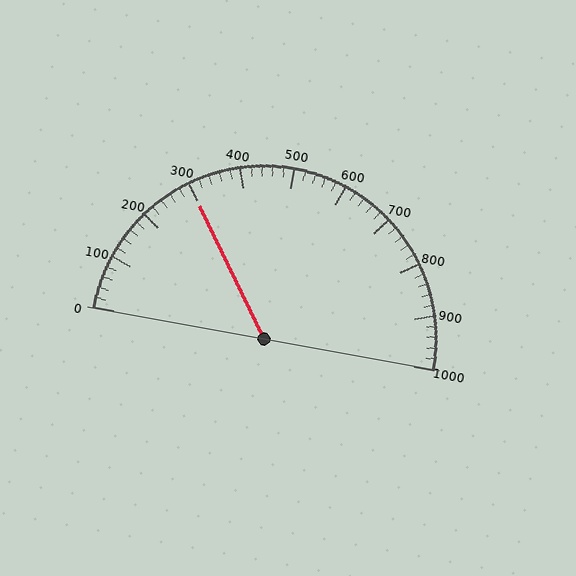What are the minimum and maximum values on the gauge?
The gauge ranges from 0 to 1000.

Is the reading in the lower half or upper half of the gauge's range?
The reading is in the lower half of the range (0 to 1000).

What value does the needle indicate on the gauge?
The needle indicates approximately 300.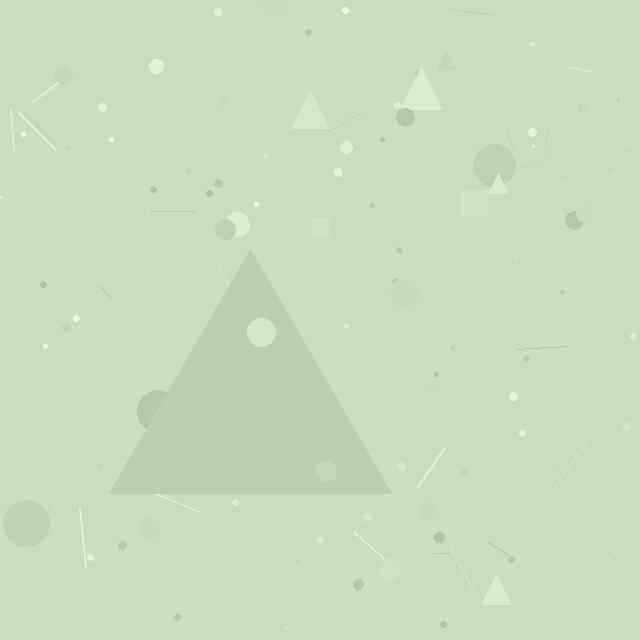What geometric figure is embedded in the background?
A triangle is embedded in the background.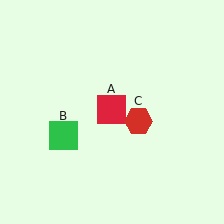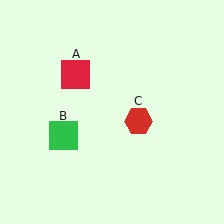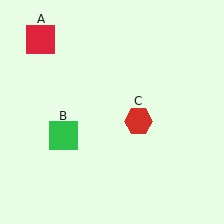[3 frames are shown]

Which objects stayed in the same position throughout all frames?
Green square (object B) and red hexagon (object C) remained stationary.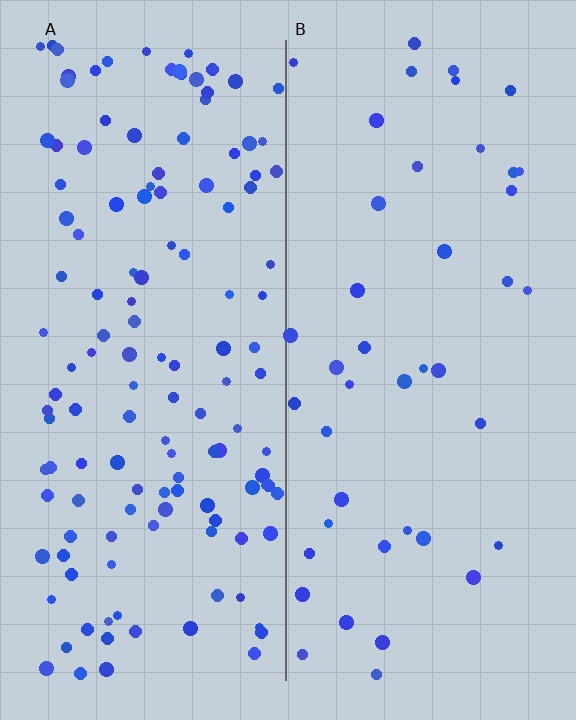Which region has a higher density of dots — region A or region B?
A (the left).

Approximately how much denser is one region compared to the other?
Approximately 3.1× — region A over region B.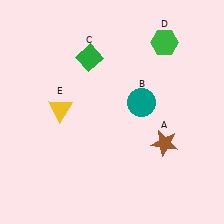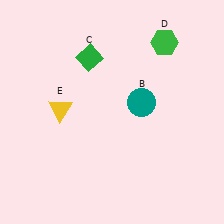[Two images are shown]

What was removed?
The brown star (A) was removed in Image 2.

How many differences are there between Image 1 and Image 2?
There is 1 difference between the two images.